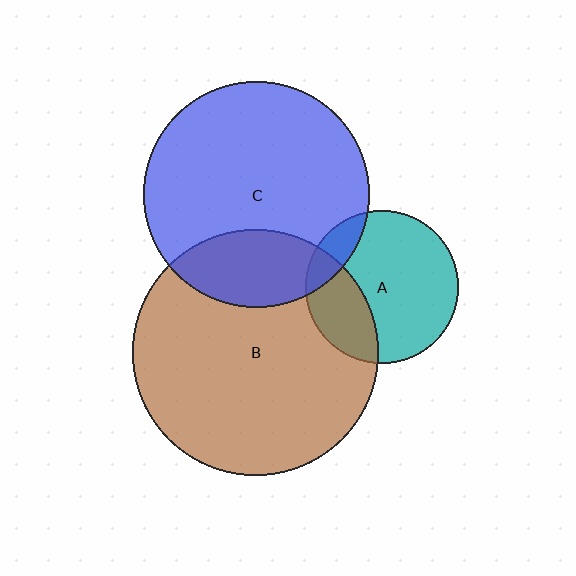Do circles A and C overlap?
Yes.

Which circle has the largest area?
Circle B (brown).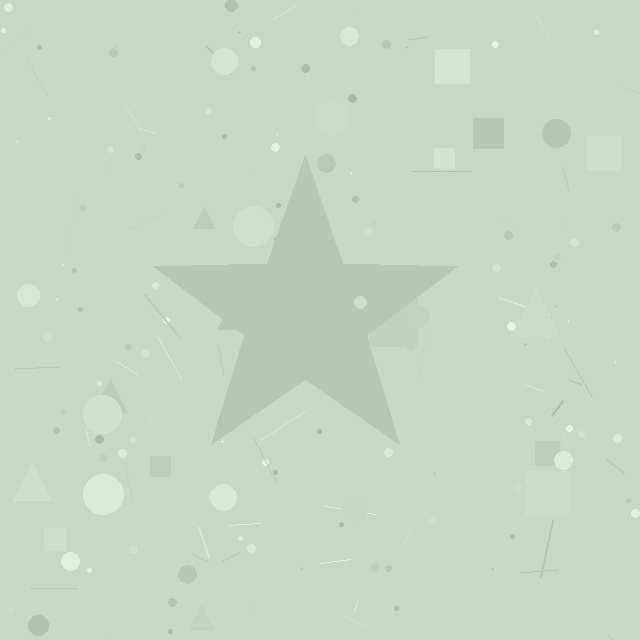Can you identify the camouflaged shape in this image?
The camouflaged shape is a star.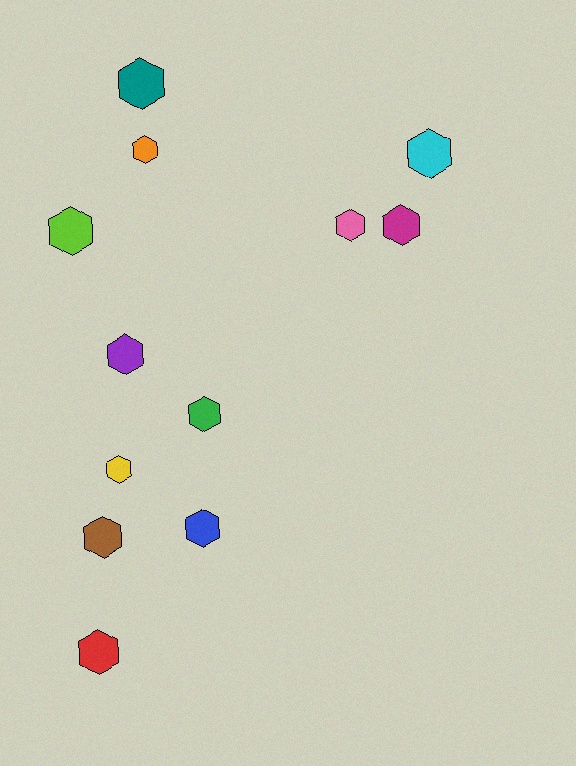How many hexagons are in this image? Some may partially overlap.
There are 12 hexagons.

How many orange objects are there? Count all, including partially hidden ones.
There is 1 orange object.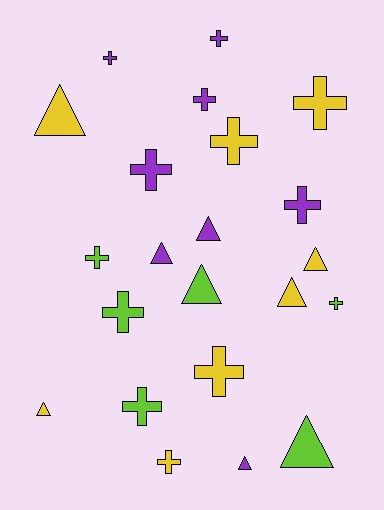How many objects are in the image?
There are 22 objects.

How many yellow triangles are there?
There are 4 yellow triangles.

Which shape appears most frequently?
Cross, with 13 objects.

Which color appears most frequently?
Purple, with 8 objects.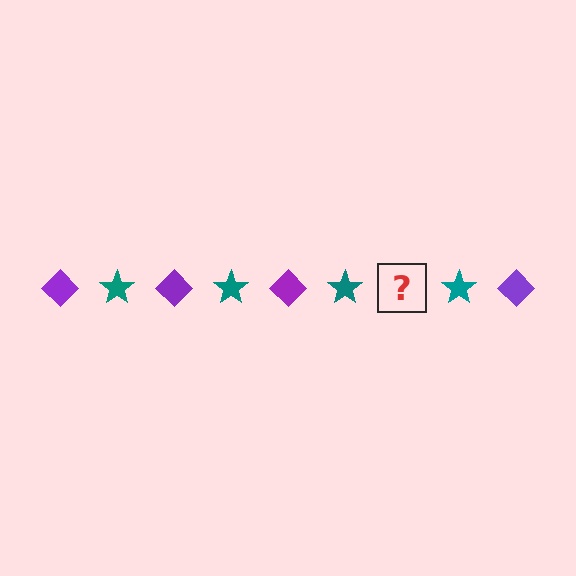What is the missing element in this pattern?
The missing element is a purple diamond.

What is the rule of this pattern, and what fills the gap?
The rule is that the pattern alternates between purple diamond and teal star. The gap should be filled with a purple diamond.